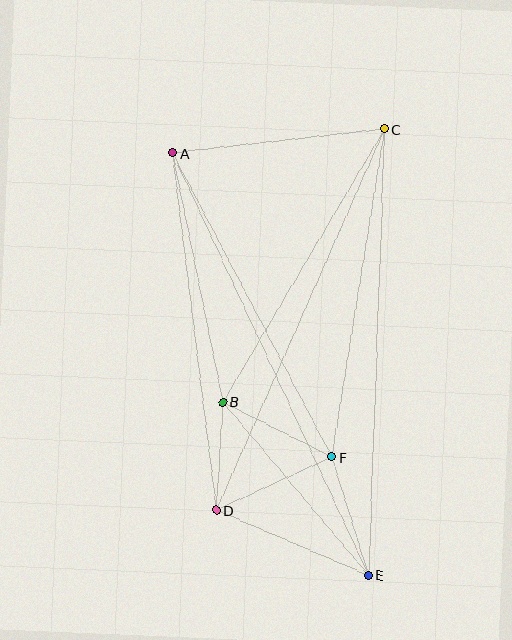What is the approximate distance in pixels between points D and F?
The distance between D and F is approximately 128 pixels.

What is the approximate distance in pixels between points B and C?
The distance between B and C is approximately 318 pixels.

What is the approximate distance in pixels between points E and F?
The distance between E and F is approximately 124 pixels.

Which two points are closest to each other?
Points B and D are closest to each other.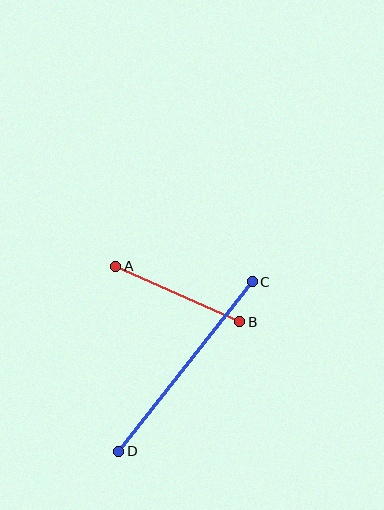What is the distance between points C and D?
The distance is approximately 216 pixels.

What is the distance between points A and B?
The distance is approximately 136 pixels.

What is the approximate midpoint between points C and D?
The midpoint is at approximately (186, 367) pixels.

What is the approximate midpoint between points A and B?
The midpoint is at approximately (178, 294) pixels.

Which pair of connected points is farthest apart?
Points C and D are farthest apart.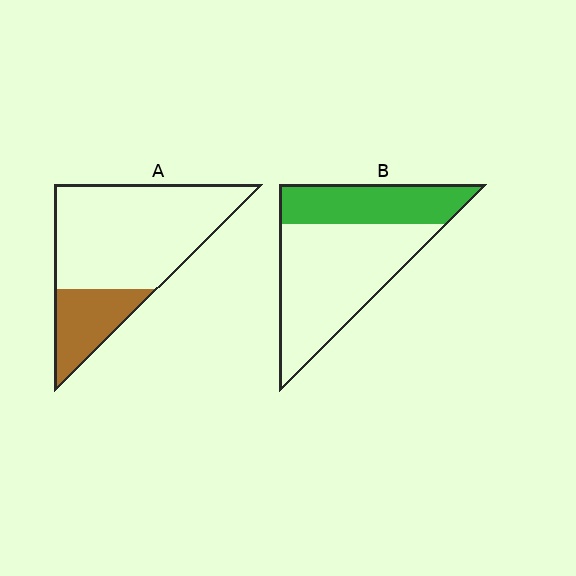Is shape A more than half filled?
No.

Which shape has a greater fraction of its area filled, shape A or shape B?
Shape B.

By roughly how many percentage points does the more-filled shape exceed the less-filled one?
By roughly 10 percentage points (B over A).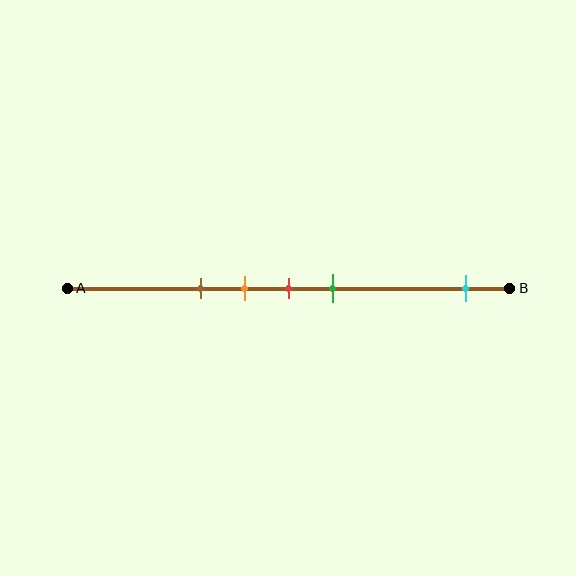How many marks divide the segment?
There are 5 marks dividing the segment.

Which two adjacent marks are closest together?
The orange and red marks are the closest adjacent pair.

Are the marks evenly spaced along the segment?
No, the marks are not evenly spaced.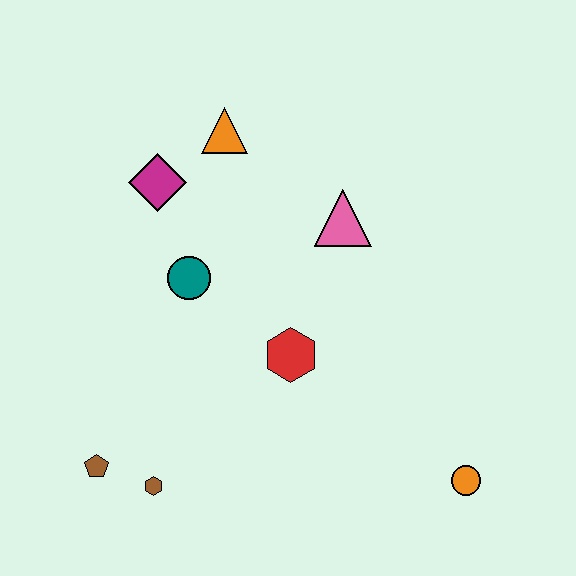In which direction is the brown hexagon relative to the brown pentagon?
The brown hexagon is to the right of the brown pentagon.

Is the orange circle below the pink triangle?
Yes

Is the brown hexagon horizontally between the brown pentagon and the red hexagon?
Yes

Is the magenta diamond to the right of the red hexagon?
No